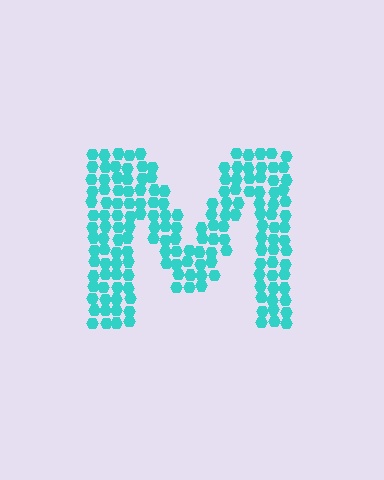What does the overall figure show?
The overall figure shows the letter M.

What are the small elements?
The small elements are hexagons.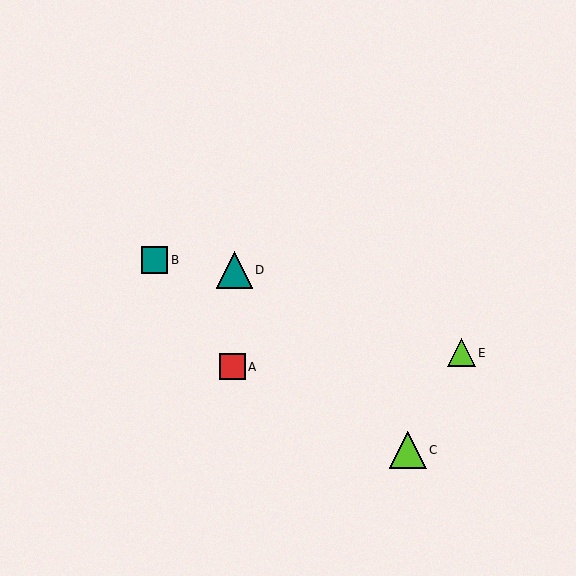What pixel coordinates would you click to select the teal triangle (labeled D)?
Click at (234, 270) to select the teal triangle D.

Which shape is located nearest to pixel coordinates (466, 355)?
The lime triangle (labeled E) at (461, 353) is nearest to that location.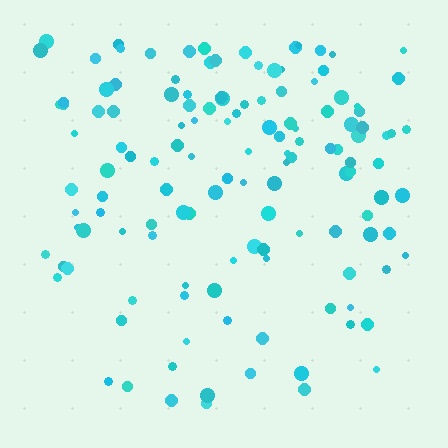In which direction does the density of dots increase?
From bottom to top, with the top side densest.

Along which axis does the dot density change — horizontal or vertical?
Vertical.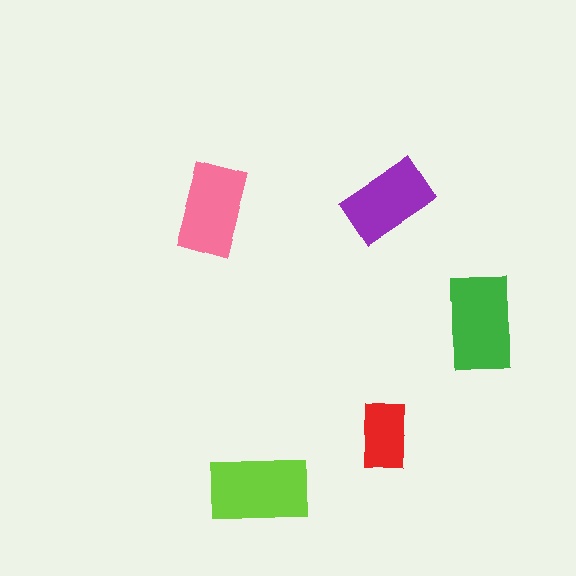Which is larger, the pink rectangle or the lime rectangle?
The lime one.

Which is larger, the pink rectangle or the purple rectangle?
The pink one.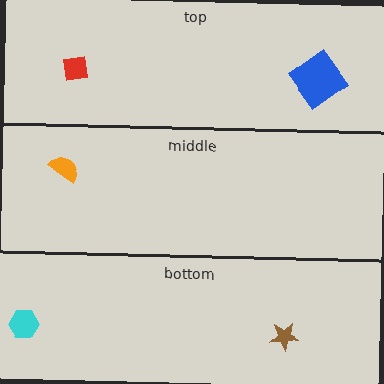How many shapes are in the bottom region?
2.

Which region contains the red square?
The top region.